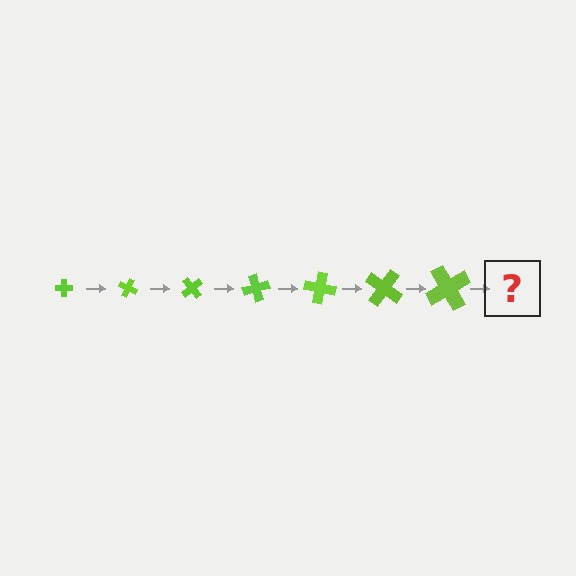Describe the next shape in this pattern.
It should be a cross, larger than the previous one and rotated 175 degrees from the start.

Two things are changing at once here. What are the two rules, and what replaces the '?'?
The two rules are that the cross grows larger each step and it rotates 25 degrees each step. The '?' should be a cross, larger than the previous one and rotated 175 degrees from the start.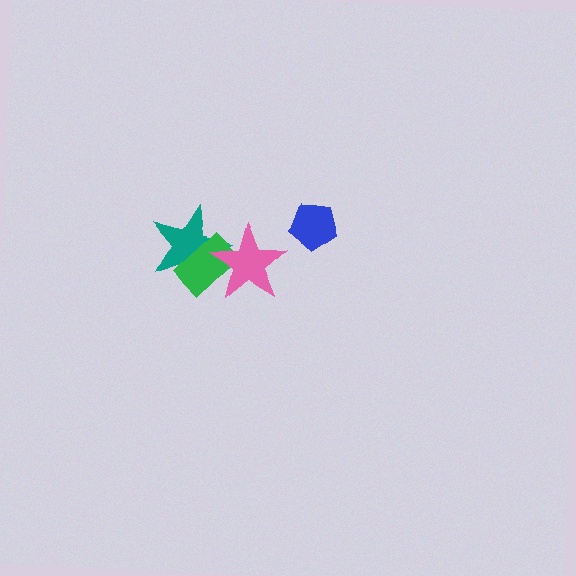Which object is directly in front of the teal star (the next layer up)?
The green rectangle is directly in front of the teal star.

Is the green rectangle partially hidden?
Yes, it is partially covered by another shape.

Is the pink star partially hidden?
No, no other shape covers it.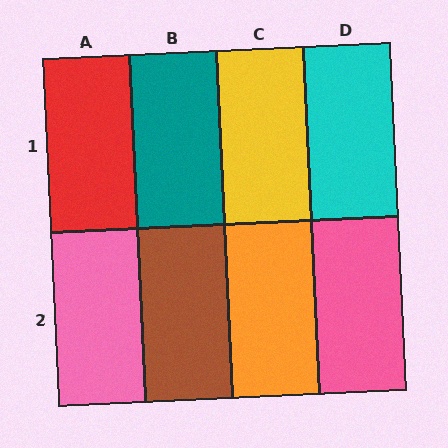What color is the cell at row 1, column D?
Cyan.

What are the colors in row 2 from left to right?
Pink, brown, orange, pink.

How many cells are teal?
1 cell is teal.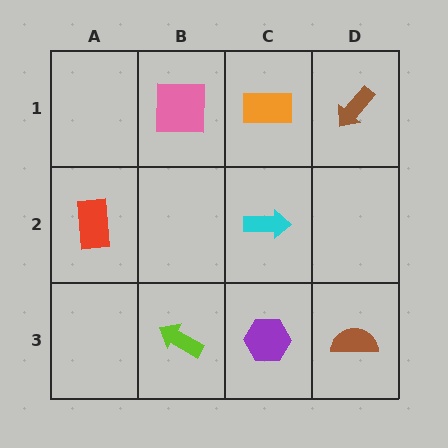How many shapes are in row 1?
3 shapes.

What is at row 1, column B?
A pink square.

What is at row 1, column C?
An orange rectangle.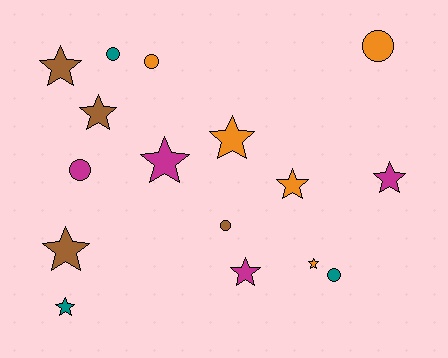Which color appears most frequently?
Orange, with 5 objects.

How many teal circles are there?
There are 2 teal circles.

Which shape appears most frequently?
Star, with 10 objects.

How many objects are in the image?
There are 16 objects.